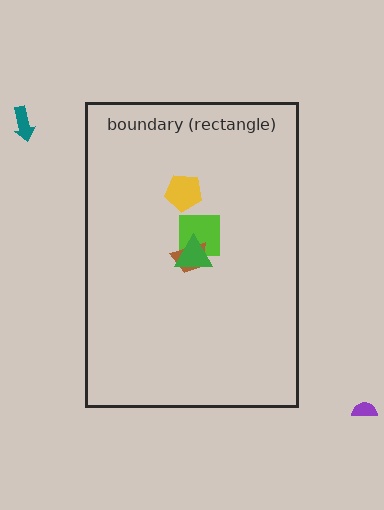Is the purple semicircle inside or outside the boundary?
Outside.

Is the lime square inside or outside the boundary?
Inside.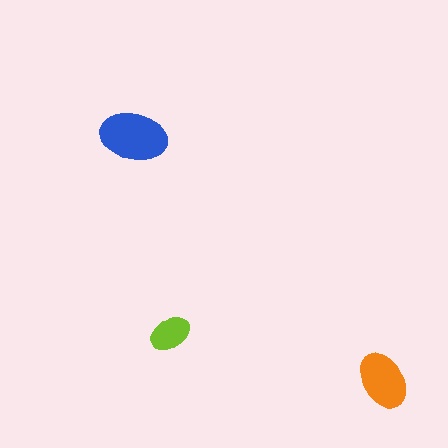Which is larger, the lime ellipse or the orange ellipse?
The orange one.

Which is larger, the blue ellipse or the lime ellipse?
The blue one.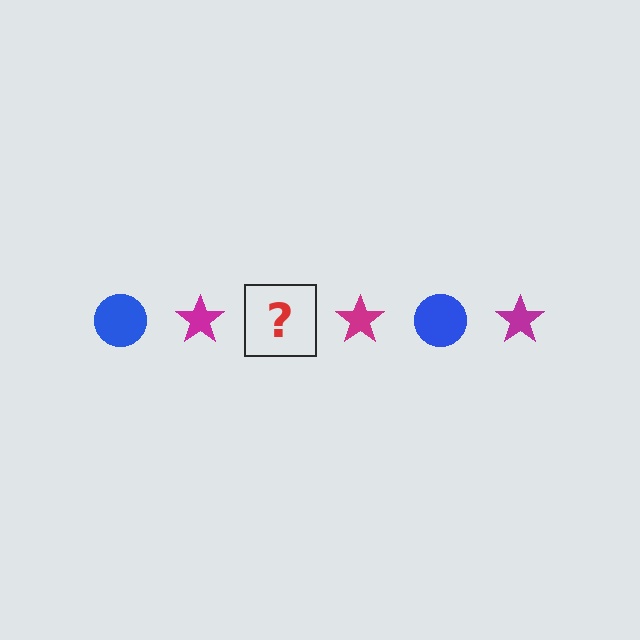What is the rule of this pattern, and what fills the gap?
The rule is that the pattern alternates between blue circle and magenta star. The gap should be filled with a blue circle.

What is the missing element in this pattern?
The missing element is a blue circle.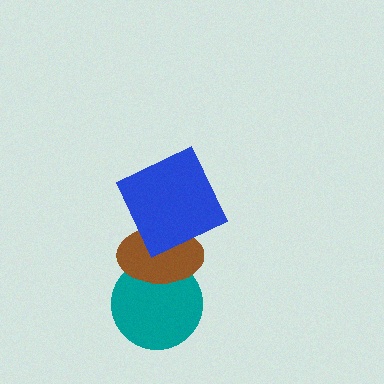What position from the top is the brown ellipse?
The brown ellipse is 2nd from the top.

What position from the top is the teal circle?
The teal circle is 3rd from the top.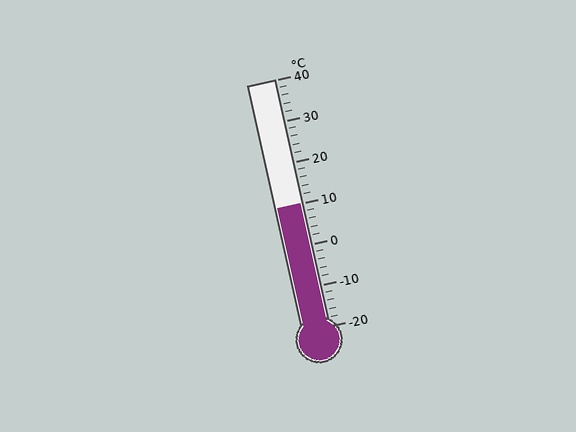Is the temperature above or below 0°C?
The temperature is above 0°C.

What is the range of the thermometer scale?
The thermometer scale ranges from -20°C to 40°C.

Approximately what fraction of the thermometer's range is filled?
The thermometer is filled to approximately 50% of its range.